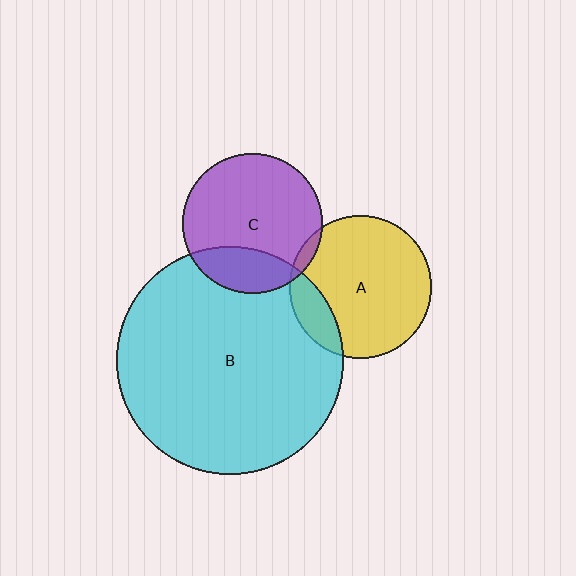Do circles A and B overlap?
Yes.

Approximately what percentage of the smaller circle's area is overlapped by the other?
Approximately 15%.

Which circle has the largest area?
Circle B (cyan).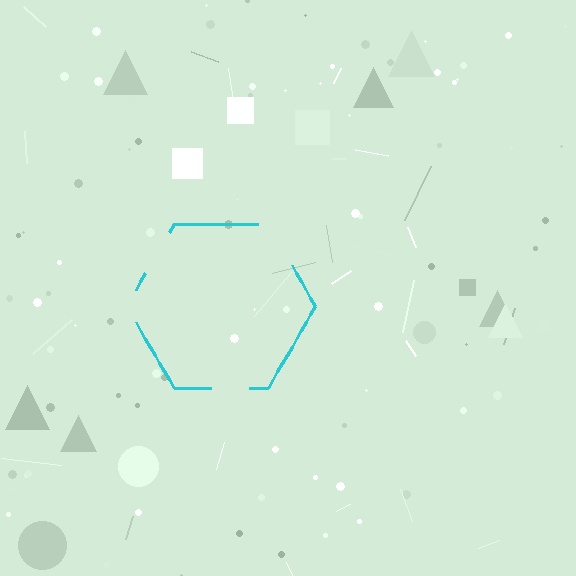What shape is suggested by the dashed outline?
The dashed outline suggests a hexagon.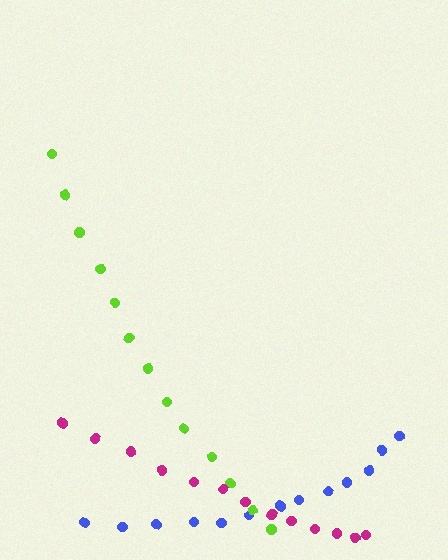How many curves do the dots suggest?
There are 3 distinct paths.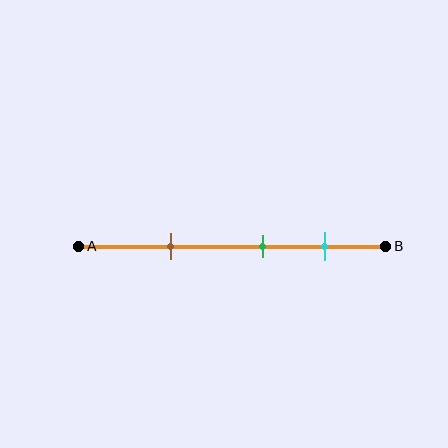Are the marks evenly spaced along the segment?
Yes, the marks are approximately evenly spaced.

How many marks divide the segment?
There are 3 marks dividing the segment.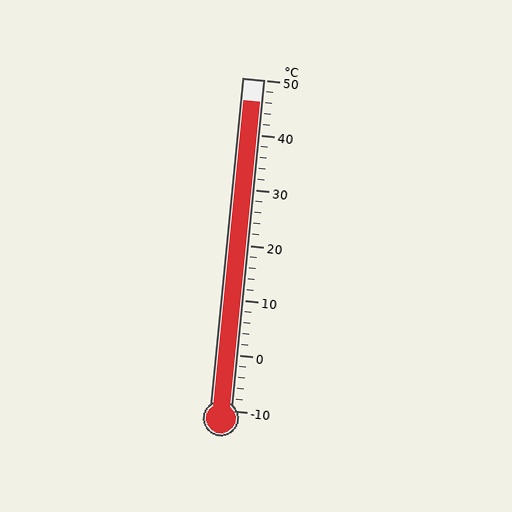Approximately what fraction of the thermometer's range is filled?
The thermometer is filled to approximately 95% of its range.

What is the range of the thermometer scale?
The thermometer scale ranges from -10°C to 50°C.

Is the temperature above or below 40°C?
The temperature is above 40°C.